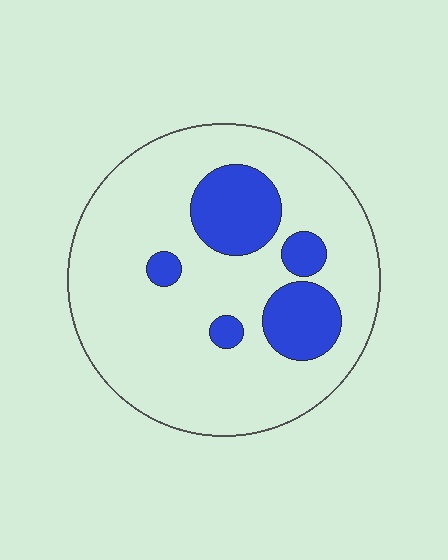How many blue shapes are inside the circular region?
5.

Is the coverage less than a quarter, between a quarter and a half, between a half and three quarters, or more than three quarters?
Less than a quarter.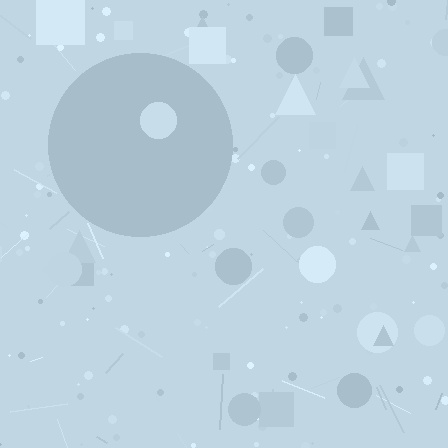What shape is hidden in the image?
A circle is hidden in the image.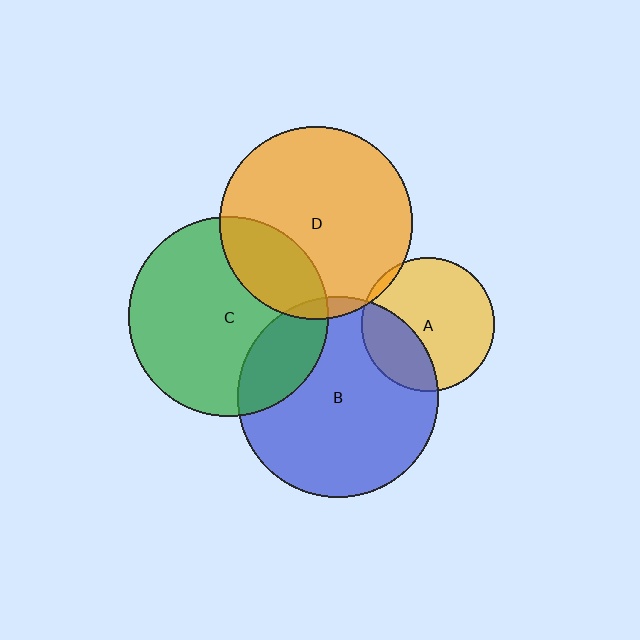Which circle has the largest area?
Circle B (blue).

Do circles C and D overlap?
Yes.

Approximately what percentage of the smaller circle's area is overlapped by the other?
Approximately 25%.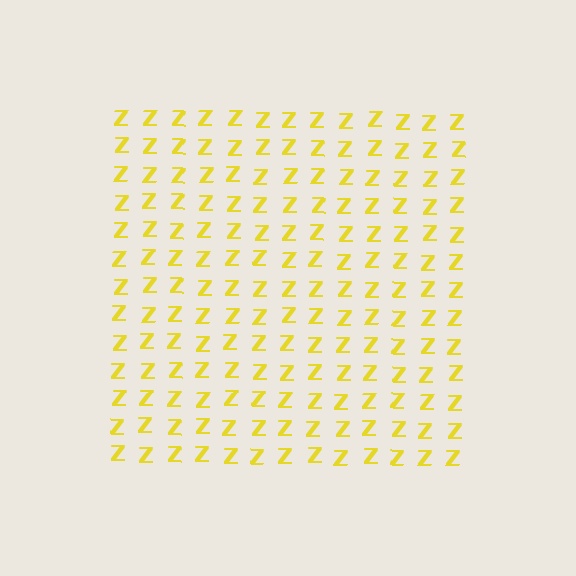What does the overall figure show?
The overall figure shows a square.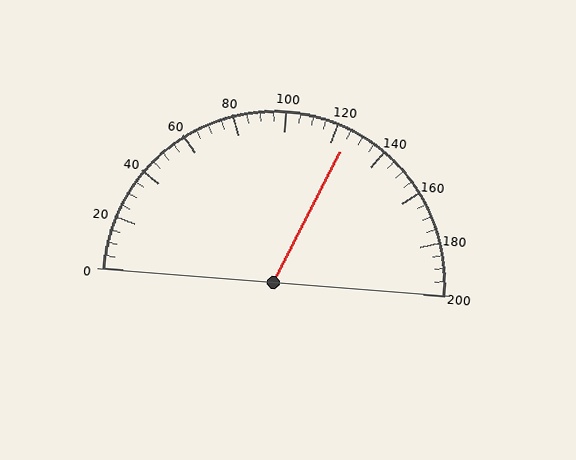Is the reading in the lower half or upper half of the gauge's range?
The reading is in the upper half of the range (0 to 200).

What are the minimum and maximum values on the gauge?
The gauge ranges from 0 to 200.